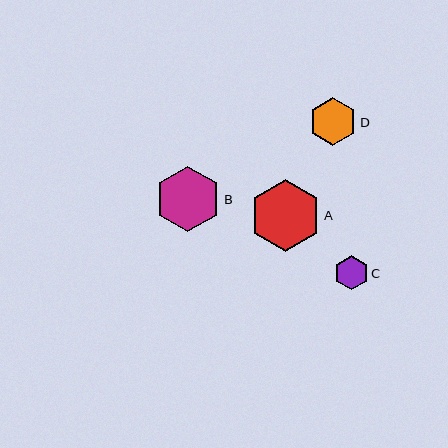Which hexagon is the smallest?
Hexagon C is the smallest with a size of approximately 34 pixels.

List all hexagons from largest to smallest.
From largest to smallest: A, B, D, C.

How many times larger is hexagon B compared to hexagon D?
Hexagon B is approximately 1.4 times the size of hexagon D.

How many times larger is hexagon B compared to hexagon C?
Hexagon B is approximately 1.9 times the size of hexagon C.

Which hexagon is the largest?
Hexagon A is the largest with a size of approximately 71 pixels.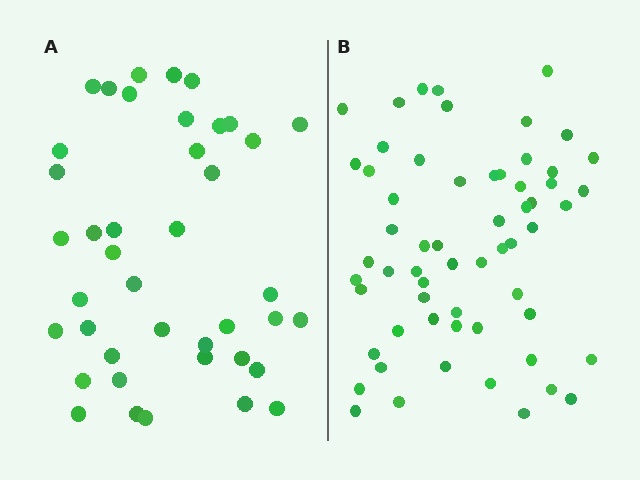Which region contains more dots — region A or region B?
Region B (the right region) has more dots.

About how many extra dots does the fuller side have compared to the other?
Region B has approximately 20 more dots than region A.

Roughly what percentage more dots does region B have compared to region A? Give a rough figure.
About 45% more.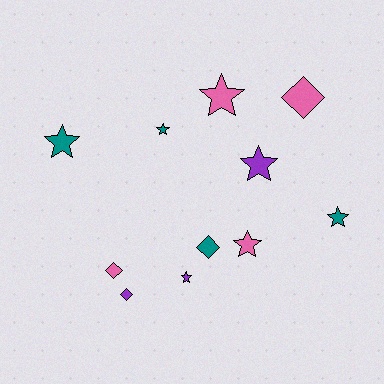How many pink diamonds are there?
There are 2 pink diamonds.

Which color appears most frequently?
Teal, with 4 objects.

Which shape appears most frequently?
Star, with 7 objects.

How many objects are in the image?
There are 11 objects.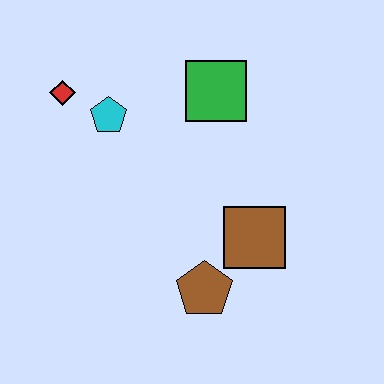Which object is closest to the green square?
The cyan pentagon is closest to the green square.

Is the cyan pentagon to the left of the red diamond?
No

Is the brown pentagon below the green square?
Yes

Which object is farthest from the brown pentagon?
The red diamond is farthest from the brown pentagon.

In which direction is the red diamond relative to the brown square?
The red diamond is to the left of the brown square.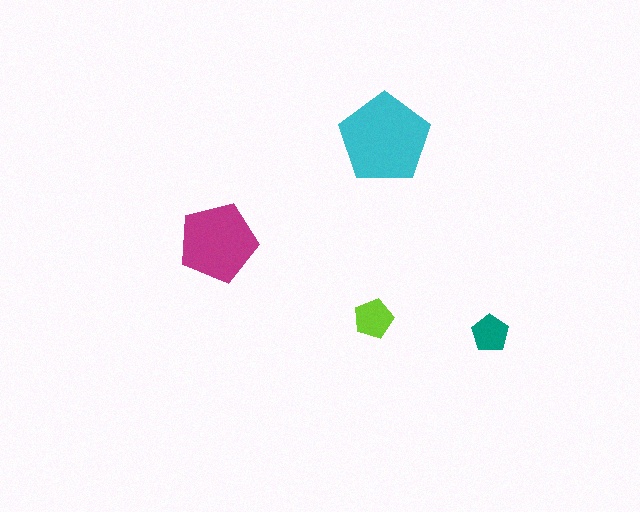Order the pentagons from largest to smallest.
the cyan one, the magenta one, the lime one, the teal one.